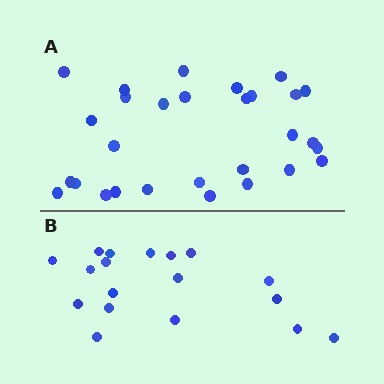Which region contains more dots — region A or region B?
Region A (the top region) has more dots.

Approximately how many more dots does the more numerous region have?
Region A has roughly 12 or so more dots than region B.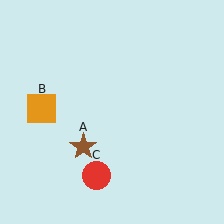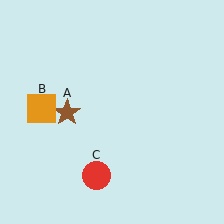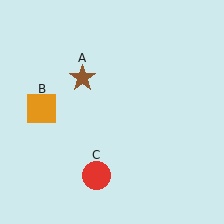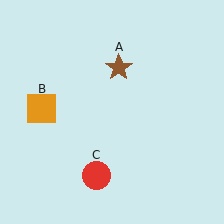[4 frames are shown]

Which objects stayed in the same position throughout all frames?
Orange square (object B) and red circle (object C) remained stationary.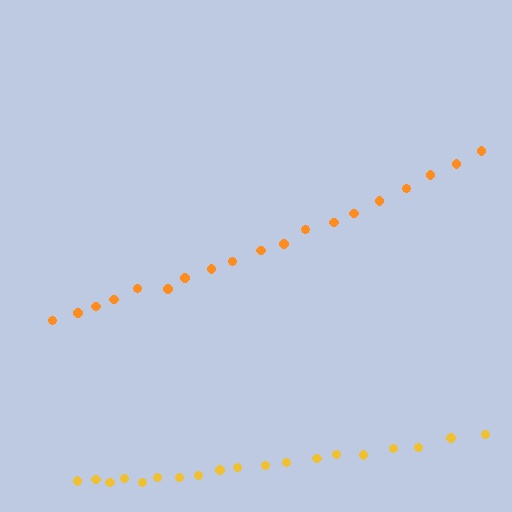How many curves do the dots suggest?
There are 2 distinct paths.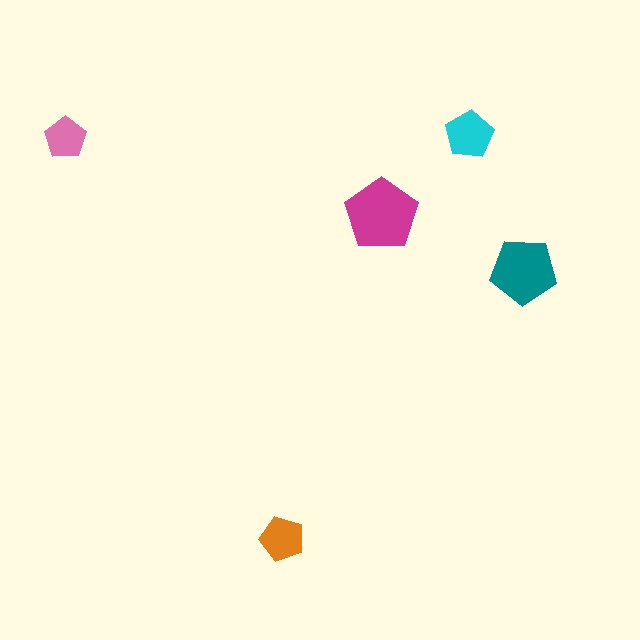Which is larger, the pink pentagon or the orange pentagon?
The orange one.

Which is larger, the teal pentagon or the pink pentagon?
The teal one.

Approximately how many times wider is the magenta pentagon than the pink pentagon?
About 1.5 times wider.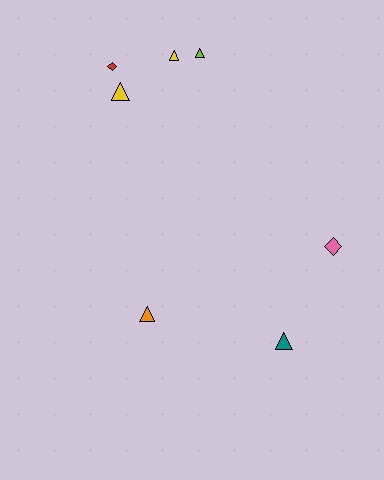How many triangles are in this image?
There are 5 triangles.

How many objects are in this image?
There are 7 objects.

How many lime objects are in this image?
There is 1 lime object.